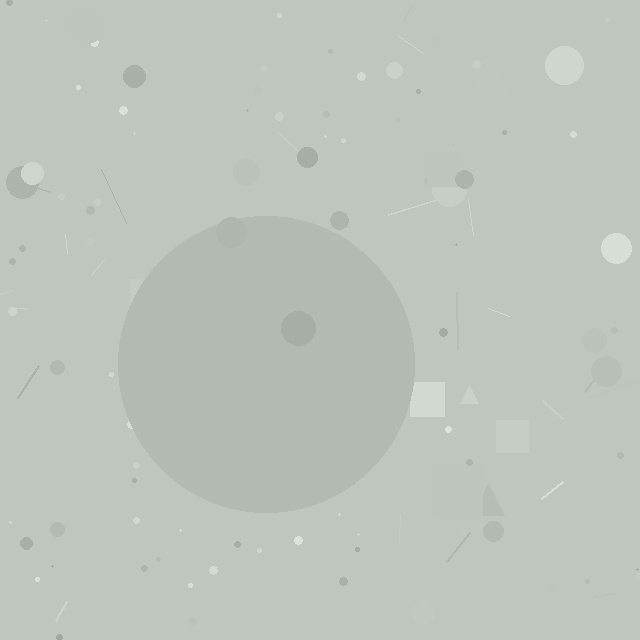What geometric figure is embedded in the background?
A circle is embedded in the background.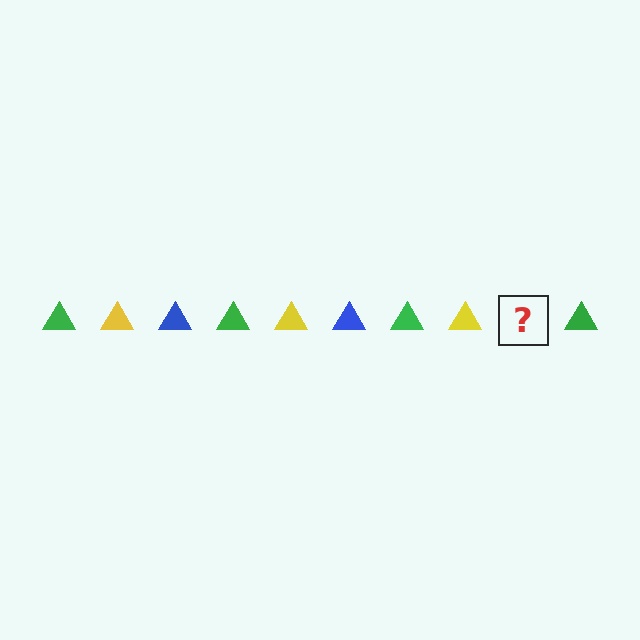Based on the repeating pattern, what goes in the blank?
The blank should be a blue triangle.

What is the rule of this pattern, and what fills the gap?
The rule is that the pattern cycles through green, yellow, blue triangles. The gap should be filled with a blue triangle.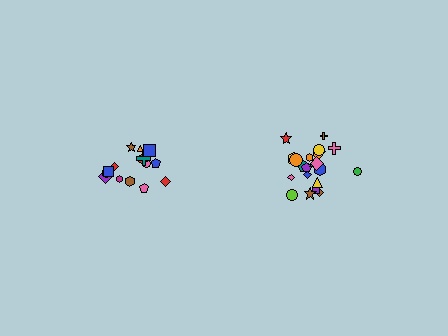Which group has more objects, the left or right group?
The right group.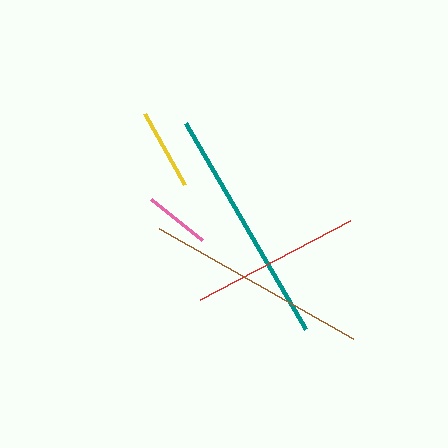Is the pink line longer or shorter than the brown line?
The brown line is longer than the pink line.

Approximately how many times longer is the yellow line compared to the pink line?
The yellow line is approximately 1.2 times the length of the pink line.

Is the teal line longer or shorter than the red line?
The teal line is longer than the red line.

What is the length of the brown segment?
The brown segment is approximately 222 pixels long.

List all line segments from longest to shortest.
From longest to shortest: teal, brown, red, yellow, pink.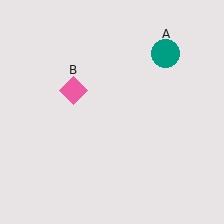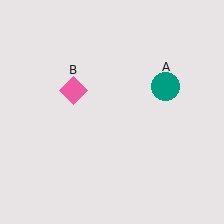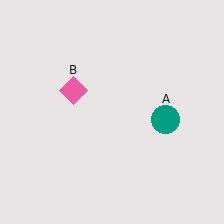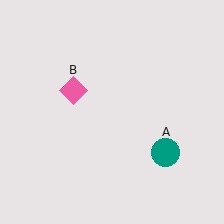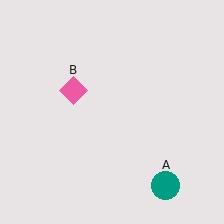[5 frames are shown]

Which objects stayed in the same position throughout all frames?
Pink diamond (object B) remained stationary.